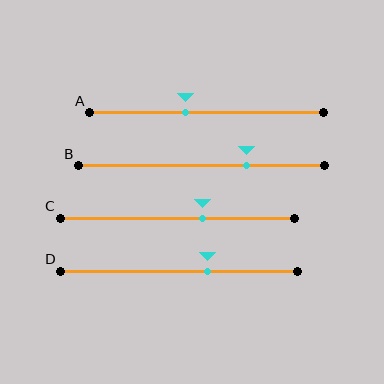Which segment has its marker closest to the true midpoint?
Segment A has its marker closest to the true midpoint.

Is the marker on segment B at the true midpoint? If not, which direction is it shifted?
No, the marker on segment B is shifted to the right by about 18% of the segment length.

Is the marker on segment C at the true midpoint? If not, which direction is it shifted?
No, the marker on segment C is shifted to the right by about 11% of the segment length.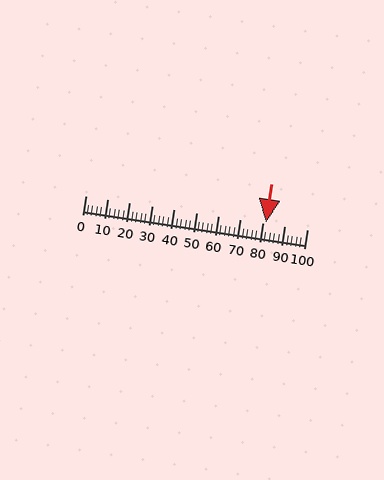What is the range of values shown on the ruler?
The ruler shows values from 0 to 100.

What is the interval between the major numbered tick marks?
The major tick marks are spaced 10 units apart.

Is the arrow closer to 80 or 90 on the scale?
The arrow is closer to 80.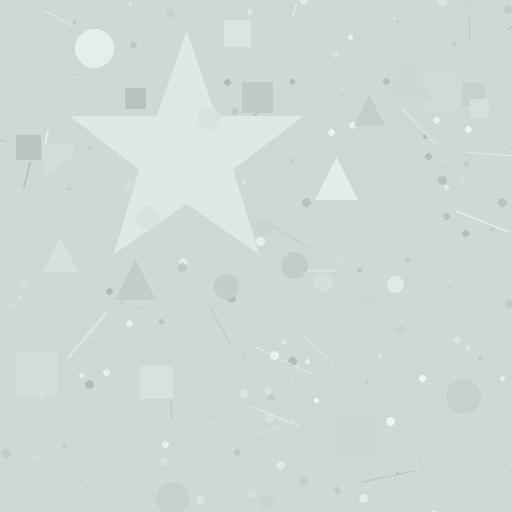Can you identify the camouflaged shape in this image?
The camouflaged shape is a star.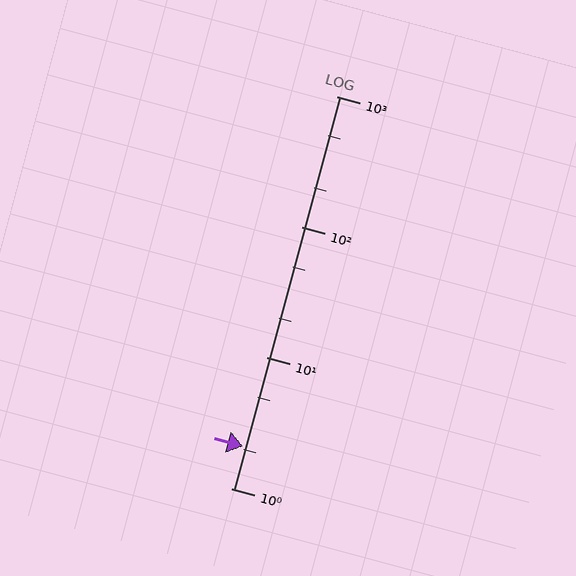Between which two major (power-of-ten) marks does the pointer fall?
The pointer is between 1 and 10.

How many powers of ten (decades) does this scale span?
The scale spans 3 decades, from 1 to 1000.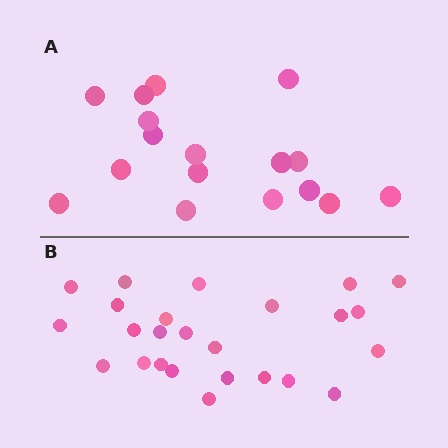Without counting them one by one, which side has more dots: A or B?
Region B (the bottom region) has more dots.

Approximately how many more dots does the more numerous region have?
Region B has roughly 8 or so more dots than region A.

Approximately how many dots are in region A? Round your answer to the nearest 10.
About 20 dots. (The exact count is 17, which rounds to 20.)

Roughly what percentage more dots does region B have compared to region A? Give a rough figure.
About 45% more.